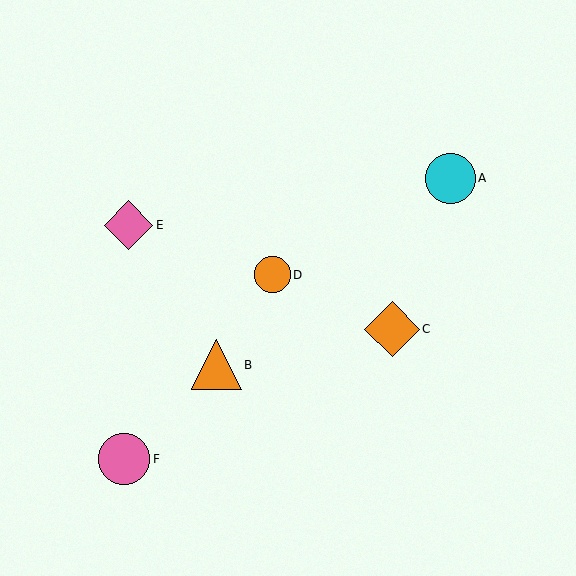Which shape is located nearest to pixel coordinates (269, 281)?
The orange circle (labeled D) at (272, 275) is nearest to that location.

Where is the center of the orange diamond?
The center of the orange diamond is at (392, 329).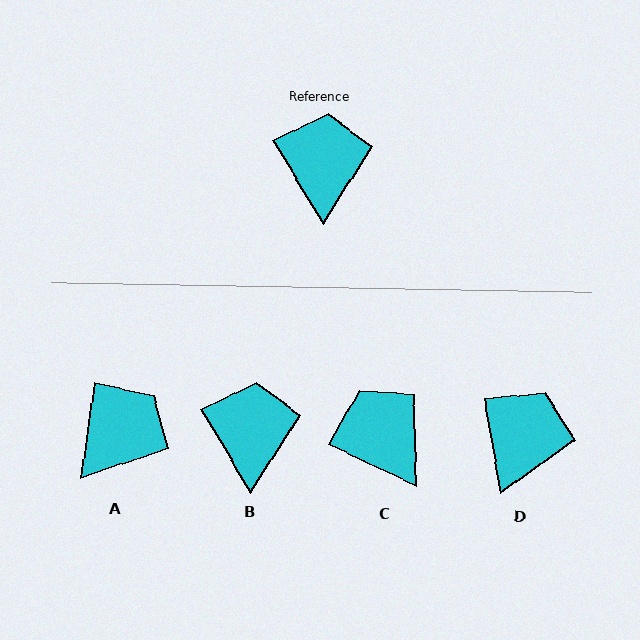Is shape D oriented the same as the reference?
No, it is off by about 21 degrees.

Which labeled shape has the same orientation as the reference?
B.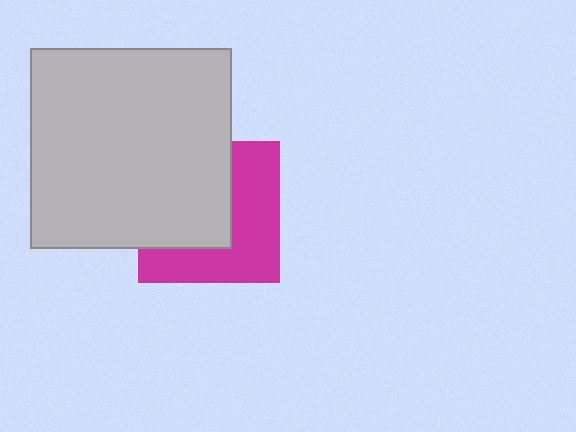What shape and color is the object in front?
The object in front is a light gray square.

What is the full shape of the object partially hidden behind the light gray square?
The partially hidden object is a magenta square.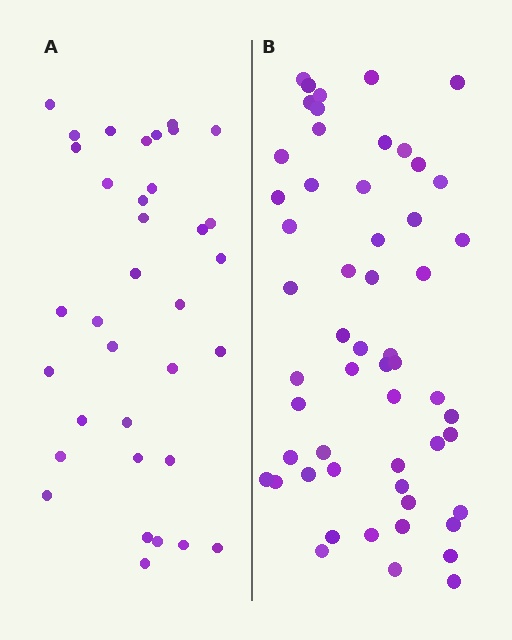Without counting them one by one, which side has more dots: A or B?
Region B (the right region) has more dots.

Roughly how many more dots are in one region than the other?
Region B has approximately 20 more dots than region A.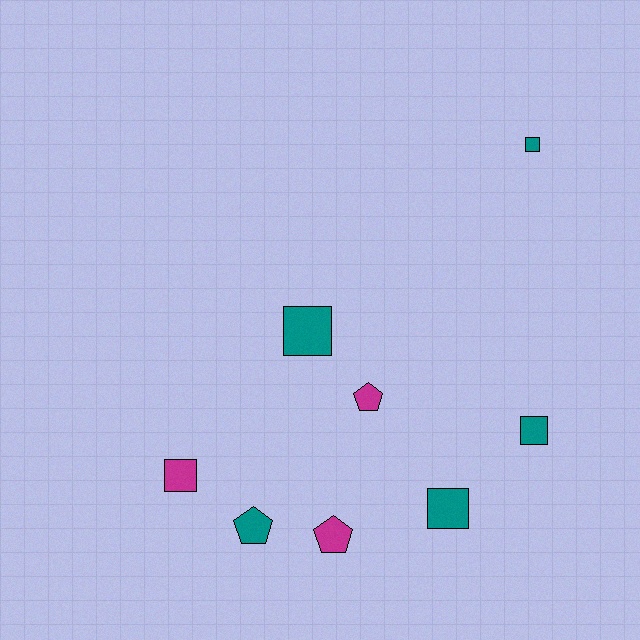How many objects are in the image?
There are 8 objects.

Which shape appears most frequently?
Square, with 5 objects.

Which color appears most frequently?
Teal, with 5 objects.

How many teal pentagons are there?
There is 1 teal pentagon.